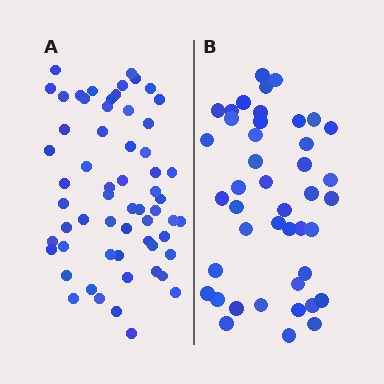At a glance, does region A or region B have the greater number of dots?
Region A (the left region) has more dots.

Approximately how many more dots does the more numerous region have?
Region A has approximately 15 more dots than region B.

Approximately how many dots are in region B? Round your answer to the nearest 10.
About 40 dots. (The exact count is 43, which rounds to 40.)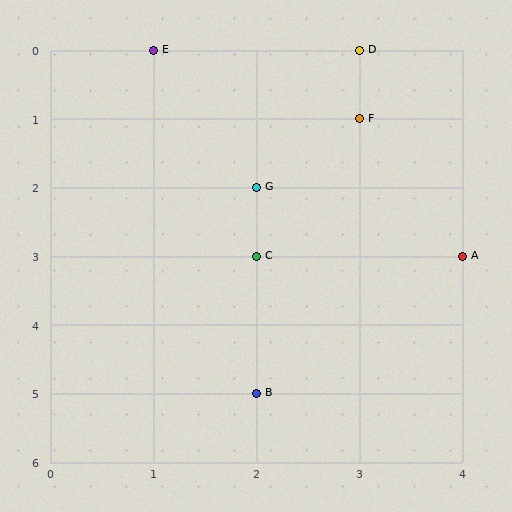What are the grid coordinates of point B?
Point B is at grid coordinates (2, 5).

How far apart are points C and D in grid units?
Points C and D are 1 column and 3 rows apart (about 3.2 grid units diagonally).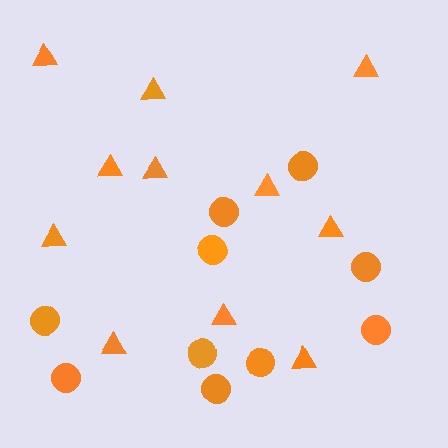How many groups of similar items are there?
There are 2 groups: one group of triangles (11) and one group of circles (10).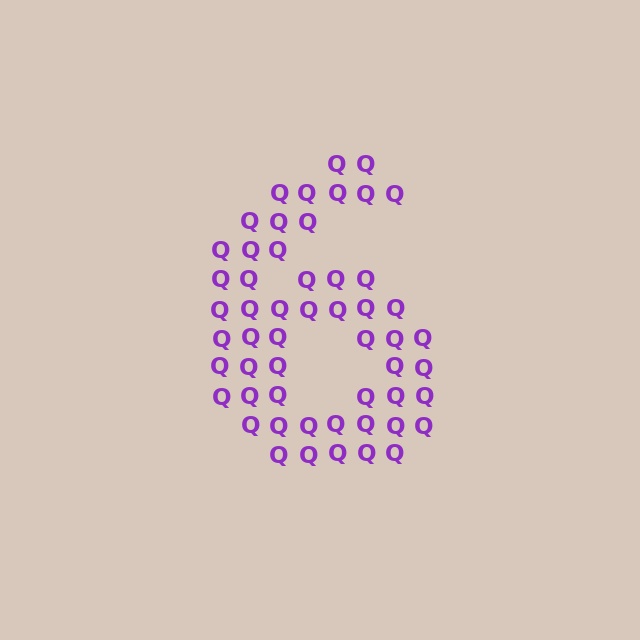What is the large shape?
The large shape is the digit 6.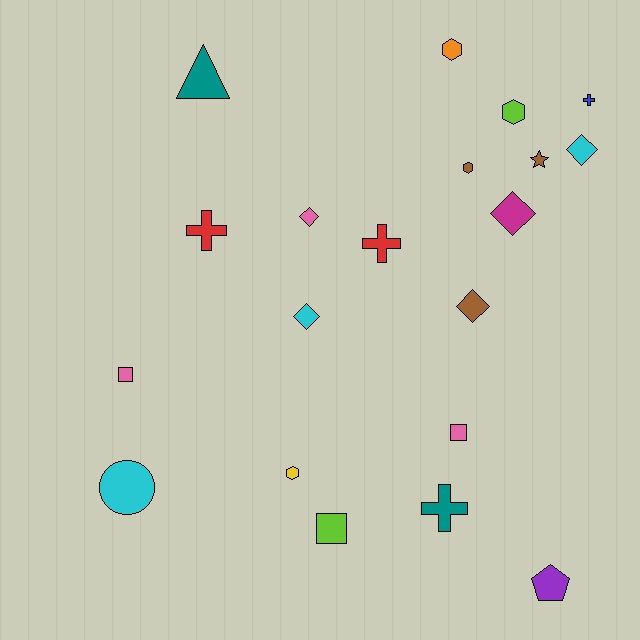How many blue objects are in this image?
There is 1 blue object.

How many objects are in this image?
There are 20 objects.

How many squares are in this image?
There are 3 squares.